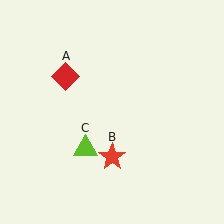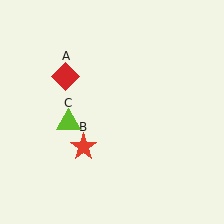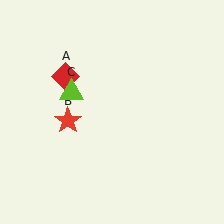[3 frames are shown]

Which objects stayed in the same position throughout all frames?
Red diamond (object A) remained stationary.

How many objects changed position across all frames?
2 objects changed position: red star (object B), lime triangle (object C).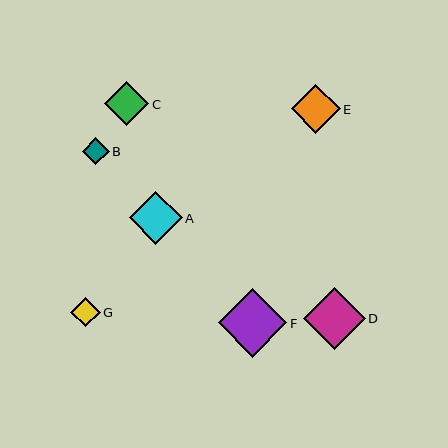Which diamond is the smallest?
Diamond B is the smallest with a size of approximately 27 pixels.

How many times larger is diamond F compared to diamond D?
Diamond F is approximately 1.1 times the size of diamond D.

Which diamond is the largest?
Diamond F is the largest with a size of approximately 68 pixels.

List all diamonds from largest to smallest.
From largest to smallest: F, D, A, E, C, G, B.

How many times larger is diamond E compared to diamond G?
Diamond E is approximately 1.6 times the size of diamond G.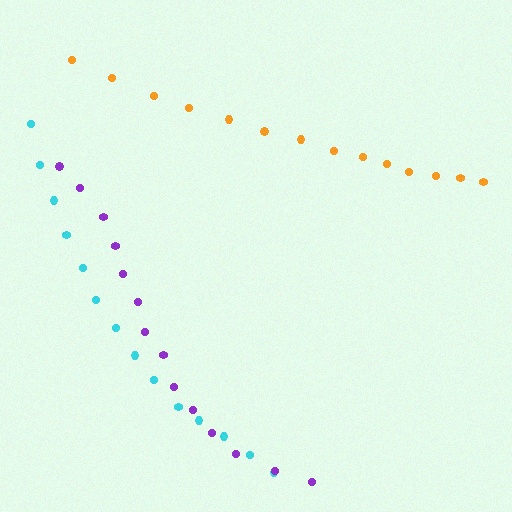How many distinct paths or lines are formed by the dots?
There are 3 distinct paths.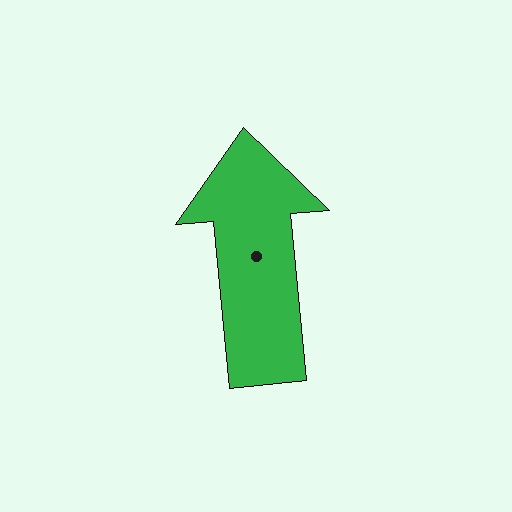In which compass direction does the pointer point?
North.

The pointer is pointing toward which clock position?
Roughly 12 o'clock.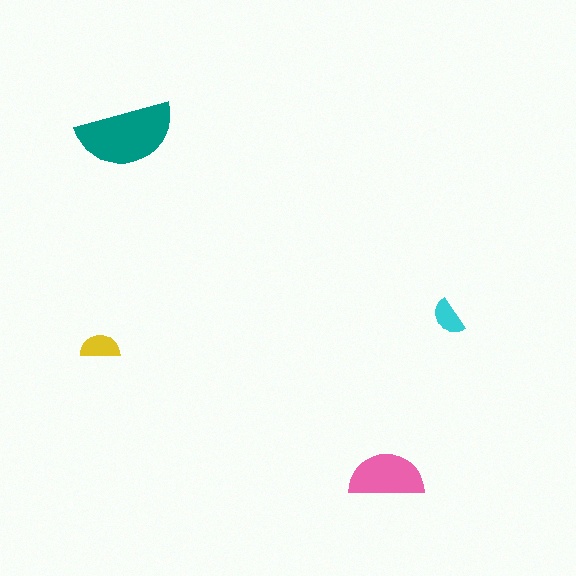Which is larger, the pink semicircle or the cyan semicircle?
The pink one.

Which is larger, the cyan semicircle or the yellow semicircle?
The yellow one.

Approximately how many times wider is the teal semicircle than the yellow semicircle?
About 2.5 times wider.